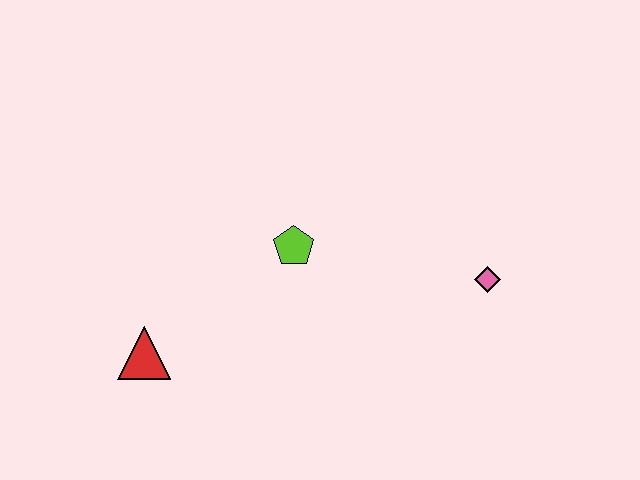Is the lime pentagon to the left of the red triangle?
No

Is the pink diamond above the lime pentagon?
No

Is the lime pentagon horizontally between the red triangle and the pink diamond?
Yes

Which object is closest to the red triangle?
The lime pentagon is closest to the red triangle.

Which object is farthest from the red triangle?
The pink diamond is farthest from the red triangle.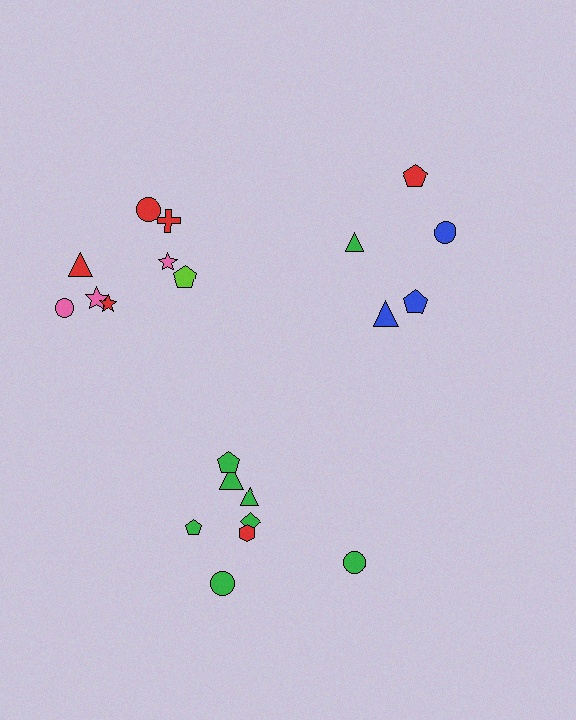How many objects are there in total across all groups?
There are 21 objects.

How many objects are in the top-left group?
There are 8 objects.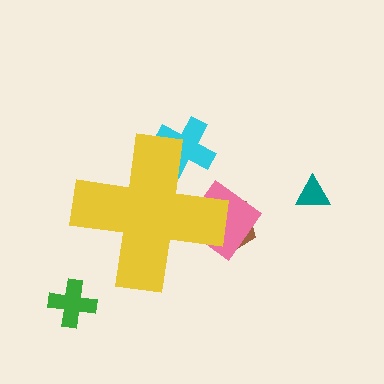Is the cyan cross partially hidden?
Yes, the cyan cross is partially hidden behind the yellow cross.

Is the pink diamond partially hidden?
Yes, the pink diamond is partially hidden behind the yellow cross.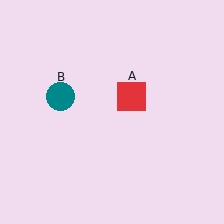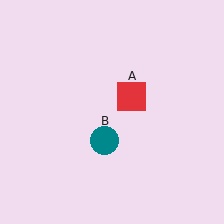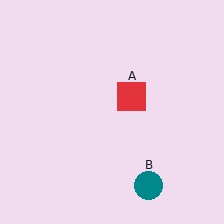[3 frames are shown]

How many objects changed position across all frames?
1 object changed position: teal circle (object B).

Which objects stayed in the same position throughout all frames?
Red square (object A) remained stationary.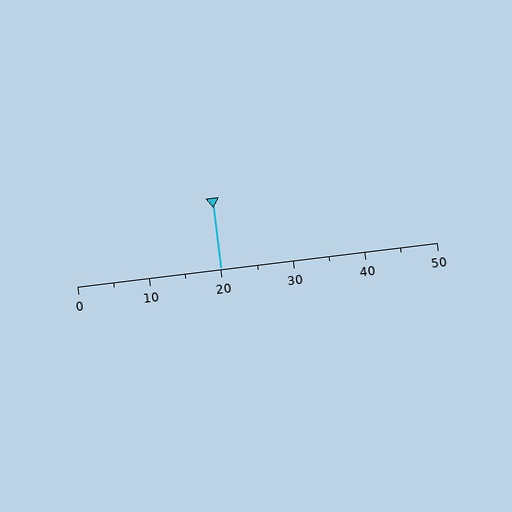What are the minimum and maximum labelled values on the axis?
The axis runs from 0 to 50.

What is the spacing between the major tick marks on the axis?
The major ticks are spaced 10 apart.